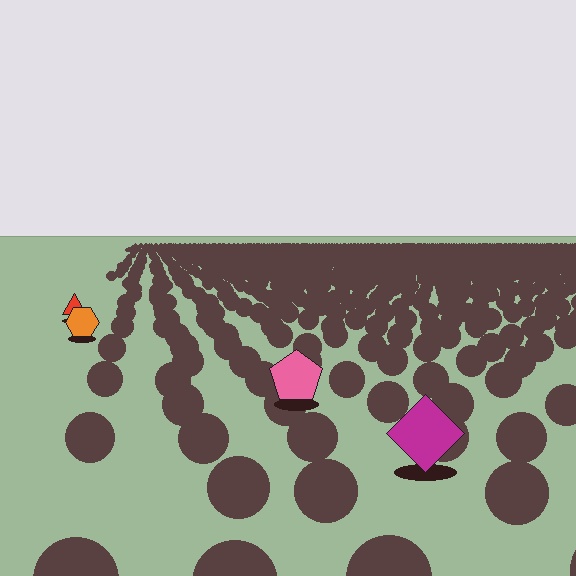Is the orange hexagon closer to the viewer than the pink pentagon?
No. The pink pentagon is closer — you can tell from the texture gradient: the ground texture is coarser near it.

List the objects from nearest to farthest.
From nearest to farthest: the magenta diamond, the pink pentagon, the orange hexagon, the red triangle.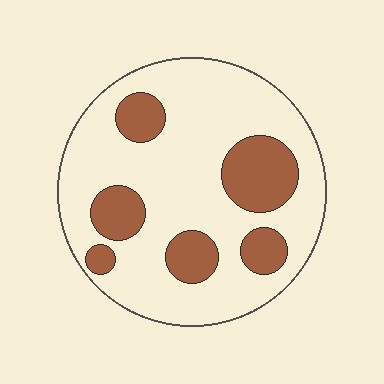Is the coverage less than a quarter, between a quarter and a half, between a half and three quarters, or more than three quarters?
Less than a quarter.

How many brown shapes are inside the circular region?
6.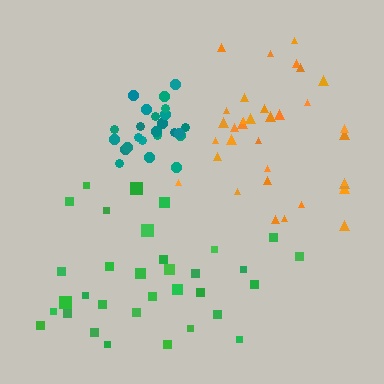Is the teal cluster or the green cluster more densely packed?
Teal.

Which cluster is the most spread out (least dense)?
Green.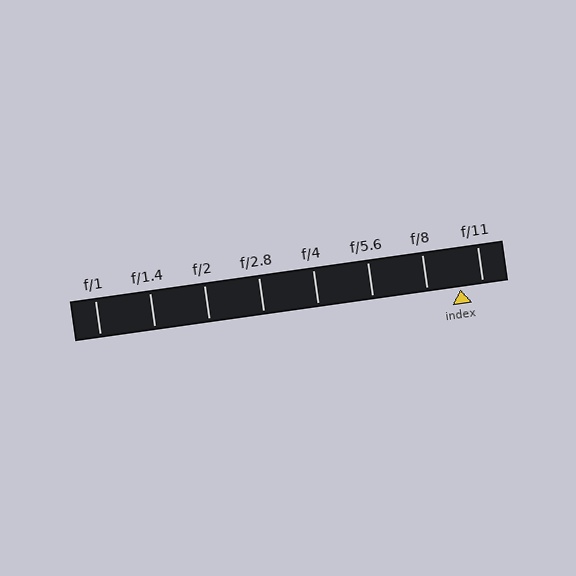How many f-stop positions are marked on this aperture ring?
There are 8 f-stop positions marked.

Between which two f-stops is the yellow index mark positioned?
The index mark is between f/8 and f/11.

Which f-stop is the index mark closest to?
The index mark is closest to f/11.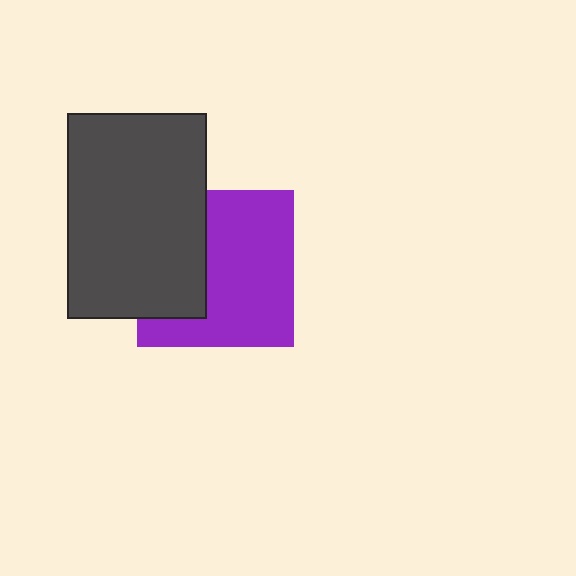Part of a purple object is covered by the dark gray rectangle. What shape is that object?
It is a square.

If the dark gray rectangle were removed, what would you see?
You would see the complete purple square.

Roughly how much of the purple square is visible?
About half of it is visible (roughly 63%).